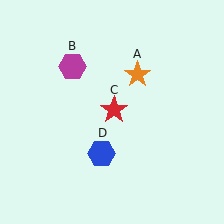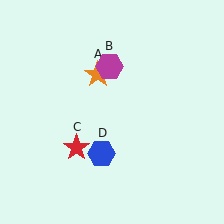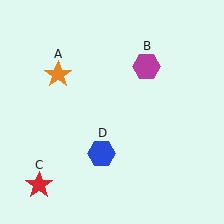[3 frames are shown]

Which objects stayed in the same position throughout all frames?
Blue hexagon (object D) remained stationary.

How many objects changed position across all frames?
3 objects changed position: orange star (object A), magenta hexagon (object B), red star (object C).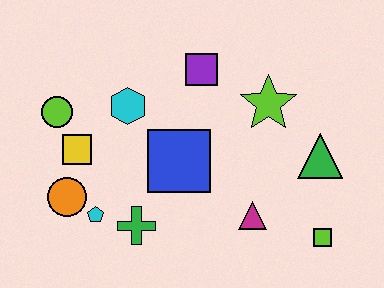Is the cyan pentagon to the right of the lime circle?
Yes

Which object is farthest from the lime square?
The lime circle is farthest from the lime square.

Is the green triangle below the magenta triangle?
No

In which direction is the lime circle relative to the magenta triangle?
The lime circle is to the left of the magenta triangle.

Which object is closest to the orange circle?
The cyan pentagon is closest to the orange circle.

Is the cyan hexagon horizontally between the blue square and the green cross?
No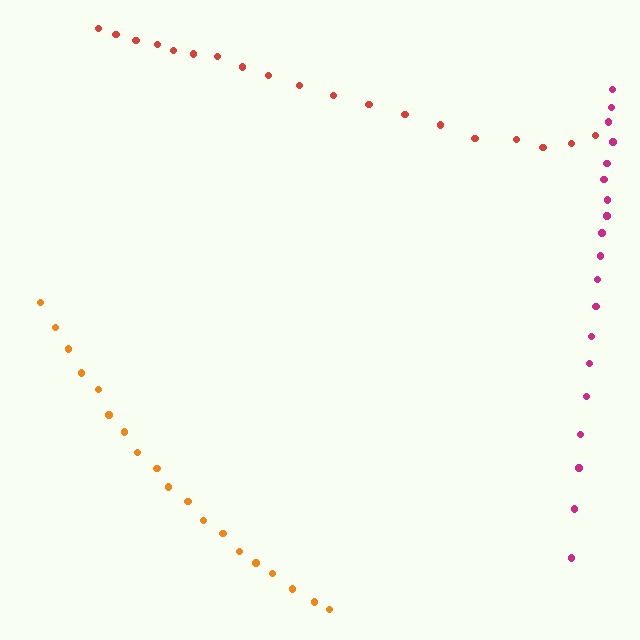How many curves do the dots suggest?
There are 3 distinct paths.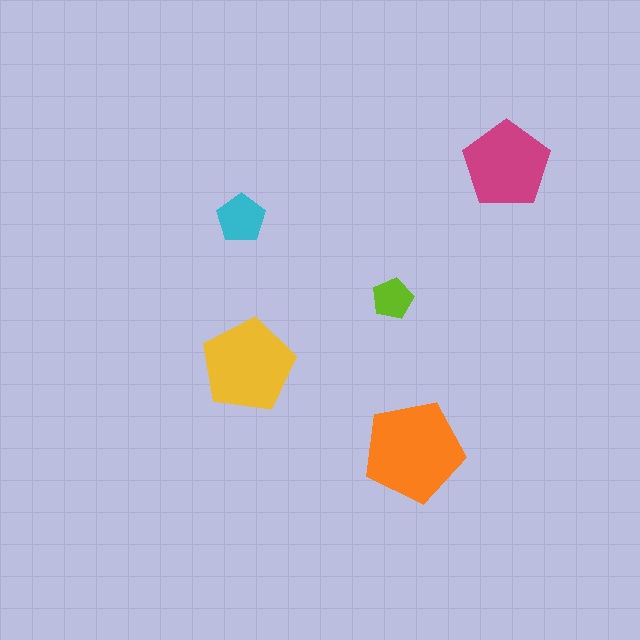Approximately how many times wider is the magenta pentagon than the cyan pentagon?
About 2 times wider.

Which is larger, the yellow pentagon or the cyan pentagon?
The yellow one.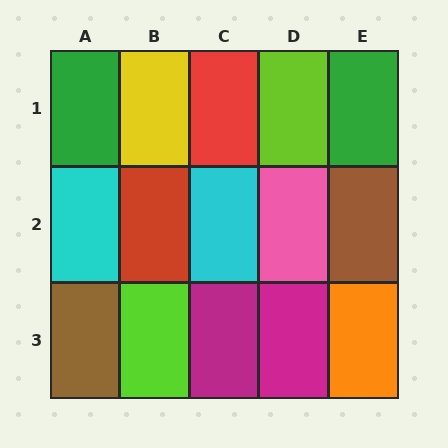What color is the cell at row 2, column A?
Cyan.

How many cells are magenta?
2 cells are magenta.